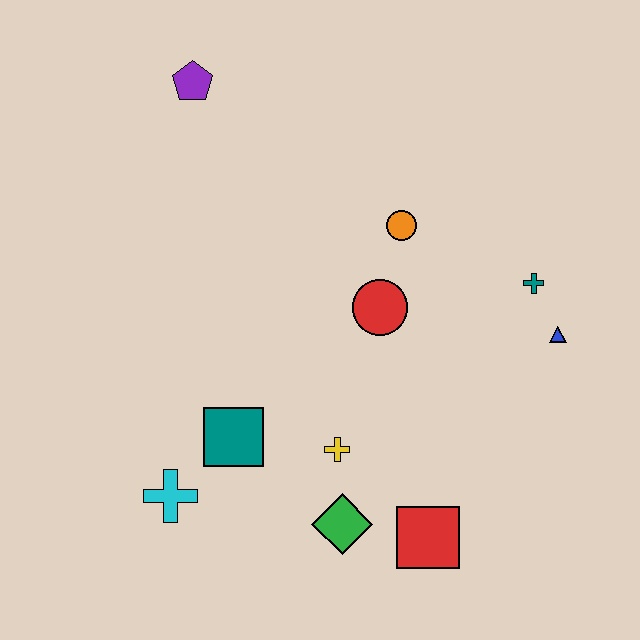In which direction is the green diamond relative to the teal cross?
The green diamond is below the teal cross.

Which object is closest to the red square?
The green diamond is closest to the red square.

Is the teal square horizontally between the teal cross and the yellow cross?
No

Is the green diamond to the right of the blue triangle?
No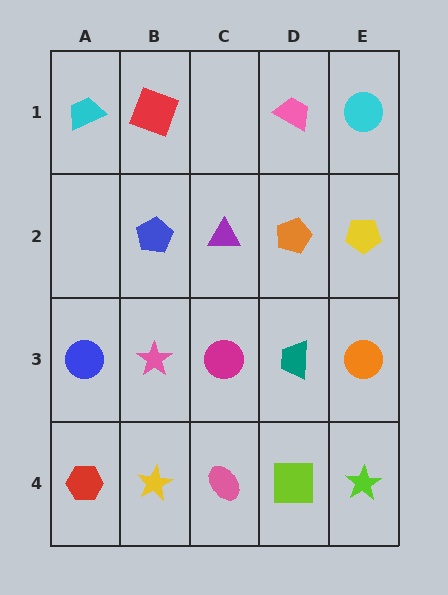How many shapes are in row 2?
4 shapes.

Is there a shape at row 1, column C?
No, that cell is empty.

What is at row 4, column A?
A red hexagon.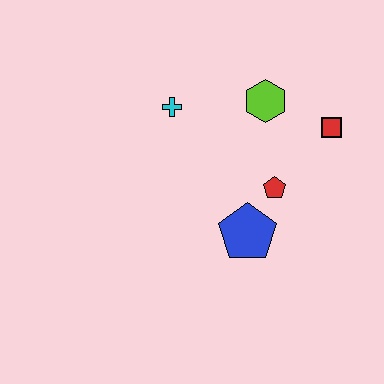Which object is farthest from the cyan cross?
The red square is farthest from the cyan cross.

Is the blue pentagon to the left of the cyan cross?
No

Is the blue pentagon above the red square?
No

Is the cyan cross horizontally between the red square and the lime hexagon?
No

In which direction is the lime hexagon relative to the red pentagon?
The lime hexagon is above the red pentagon.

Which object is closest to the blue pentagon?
The red pentagon is closest to the blue pentagon.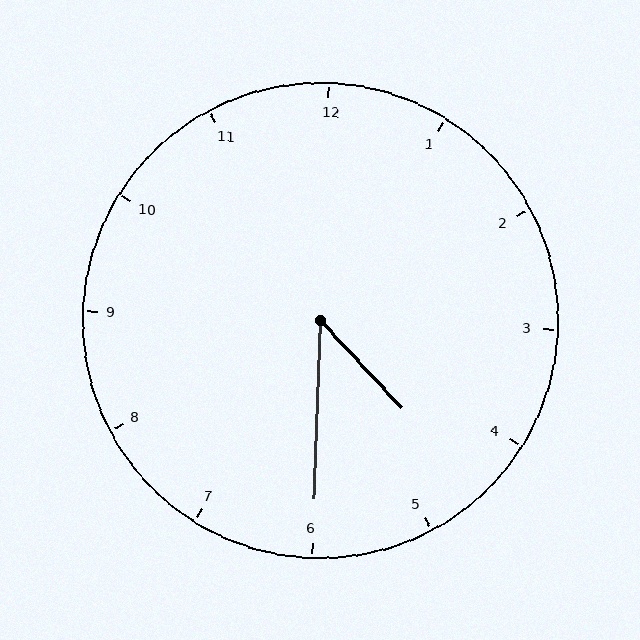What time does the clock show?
4:30.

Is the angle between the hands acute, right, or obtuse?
It is acute.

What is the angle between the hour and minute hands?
Approximately 45 degrees.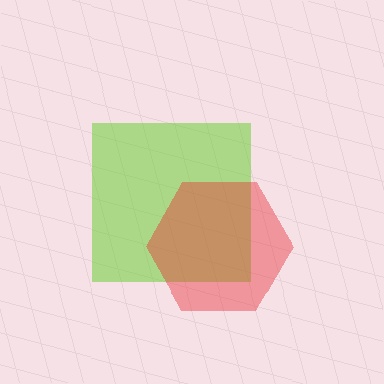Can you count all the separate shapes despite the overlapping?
Yes, there are 2 separate shapes.